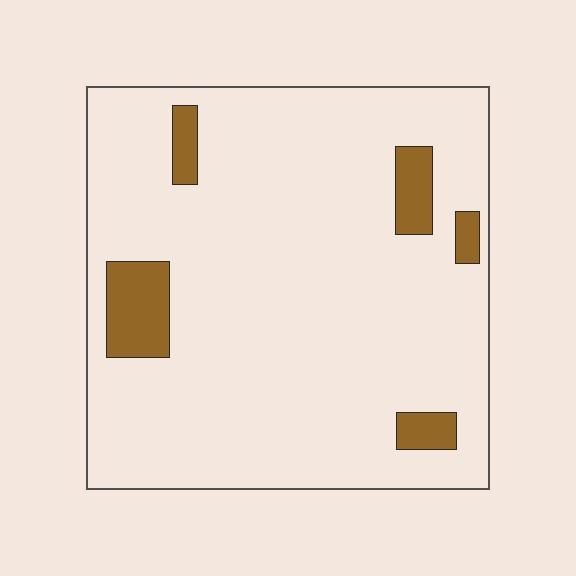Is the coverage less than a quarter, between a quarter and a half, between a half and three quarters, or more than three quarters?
Less than a quarter.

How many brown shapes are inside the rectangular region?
5.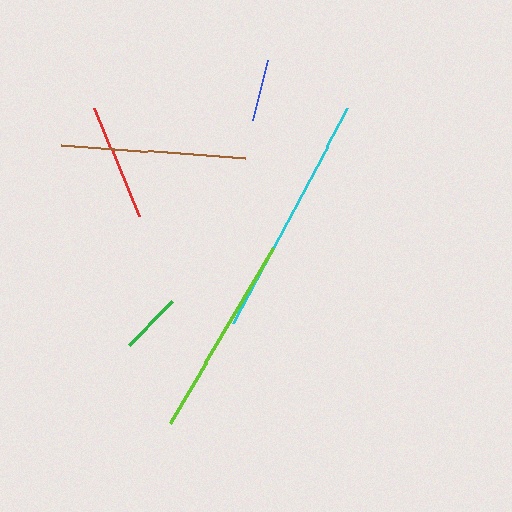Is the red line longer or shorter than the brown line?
The brown line is longer than the red line.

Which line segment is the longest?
The cyan line is the longest at approximately 245 pixels.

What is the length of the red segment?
The red segment is approximately 117 pixels long.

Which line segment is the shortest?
The green line is the shortest at approximately 60 pixels.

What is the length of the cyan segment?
The cyan segment is approximately 245 pixels long.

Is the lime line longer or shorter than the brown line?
The lime line is longer than the brown line.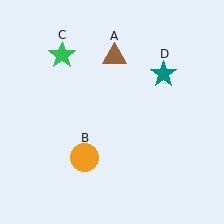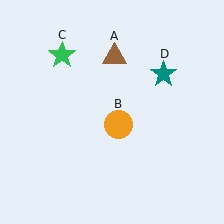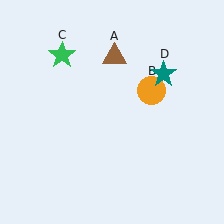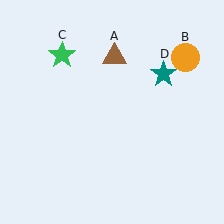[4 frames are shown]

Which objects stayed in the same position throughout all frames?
Brown triangle (object A) and green star (object C) and teal star (object D) remained stationary.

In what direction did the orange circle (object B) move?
The orange circle (object B) moved up and to the right.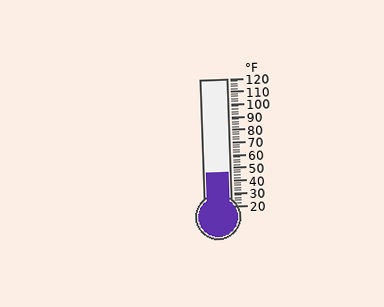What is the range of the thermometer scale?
The thermometer scale ranges from 20°F to 120°F.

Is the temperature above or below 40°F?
The temperature is above 40°F.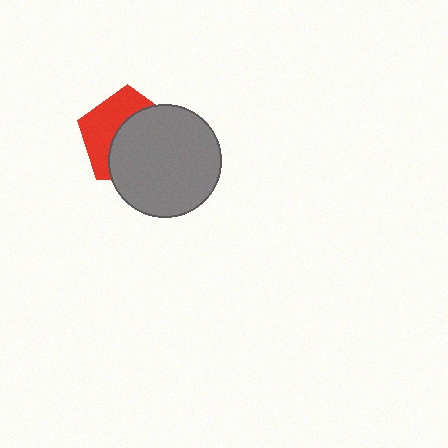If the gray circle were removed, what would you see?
You would see the complete red pentagon.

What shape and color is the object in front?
The object in front is a gray circle.